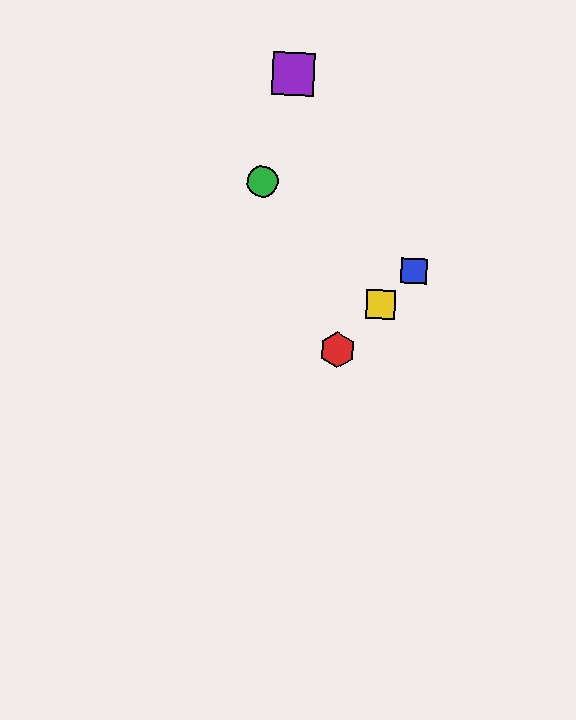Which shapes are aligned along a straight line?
The red hexagon, the blue square, the yellow square are aligned along a straight line.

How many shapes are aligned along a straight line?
3 shapes (the red hexagon, the blue square, the yellow square) are aligned along a straight line.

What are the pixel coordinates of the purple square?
The purple square is at (293, 74).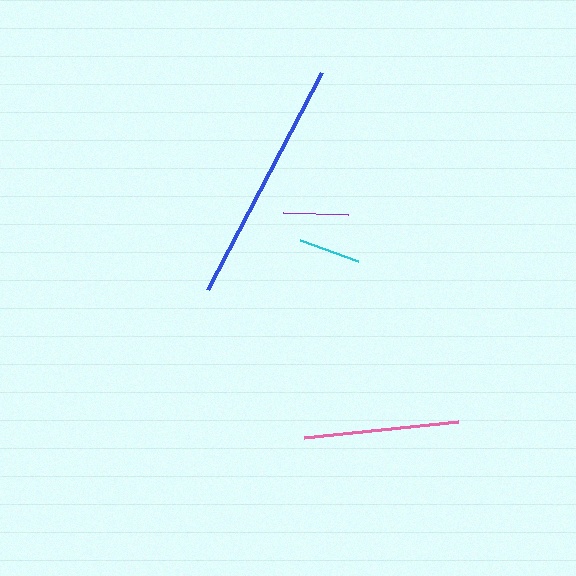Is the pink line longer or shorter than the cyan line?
The pink line is longer than the cyan line.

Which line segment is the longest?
The blue line is the longest at approximately 245 pixels.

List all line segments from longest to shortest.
From longest to shortest: blue, pink, purple, cyan.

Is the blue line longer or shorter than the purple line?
The blue line is longer than the purple line.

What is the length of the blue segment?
The blue segment is approximately 245 pixels long.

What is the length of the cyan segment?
The cyan segment is approximately 62 pixels long.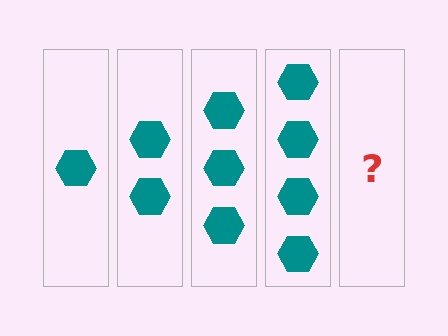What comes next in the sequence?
The next element should be 5 hexagons.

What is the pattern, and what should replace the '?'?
The pattern is that each step adds one more hexagon. The '?' should be 5 hexagons.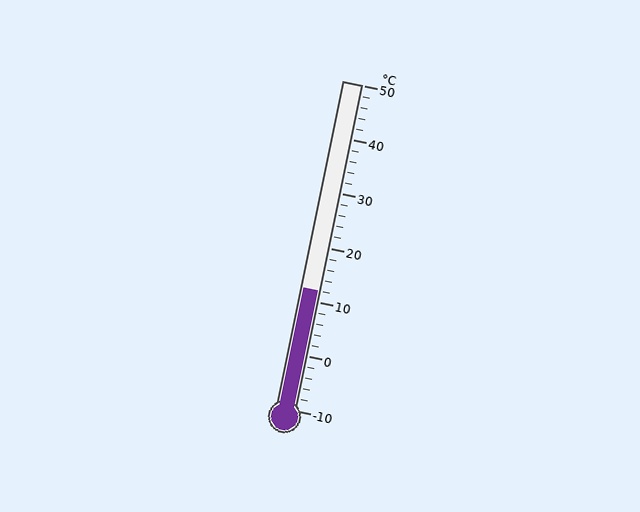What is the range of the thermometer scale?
The thermometer scale ranges from -10°C to 50°C.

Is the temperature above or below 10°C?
The temperature is above 10°C.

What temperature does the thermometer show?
The thermometer shows approximately 12°C.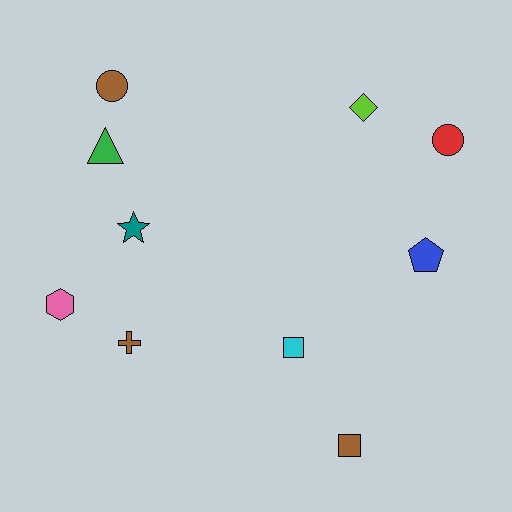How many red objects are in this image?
There is 1 red object.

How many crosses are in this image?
There is 1 cross.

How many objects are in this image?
There are 10 objects.